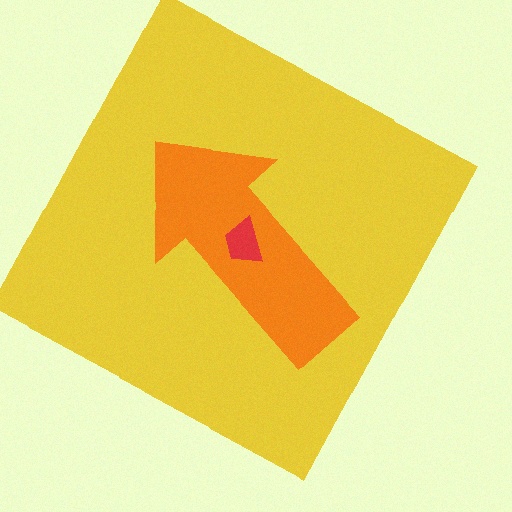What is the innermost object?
The red trapezoid.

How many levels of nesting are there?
3.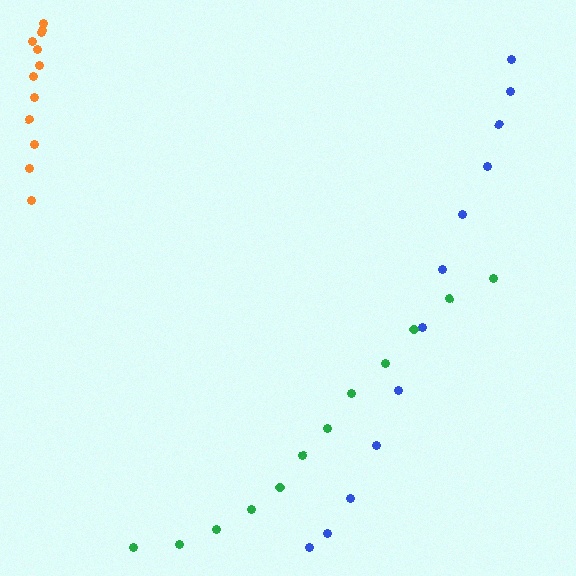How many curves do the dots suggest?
There are 3 distinct paths.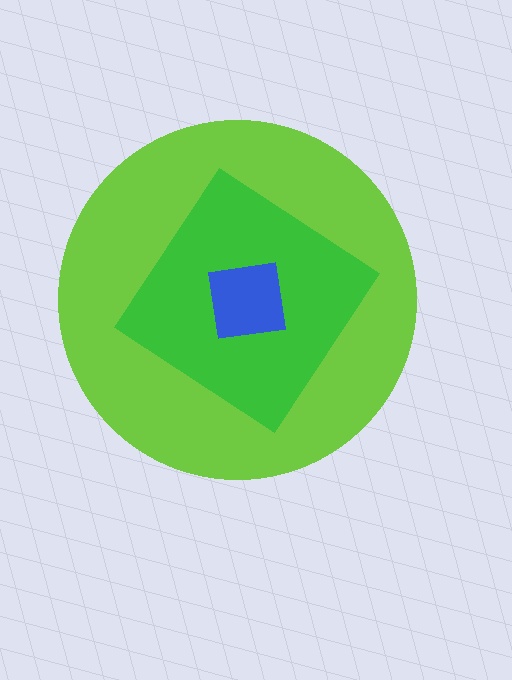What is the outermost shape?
The lime circle.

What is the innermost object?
The blue square.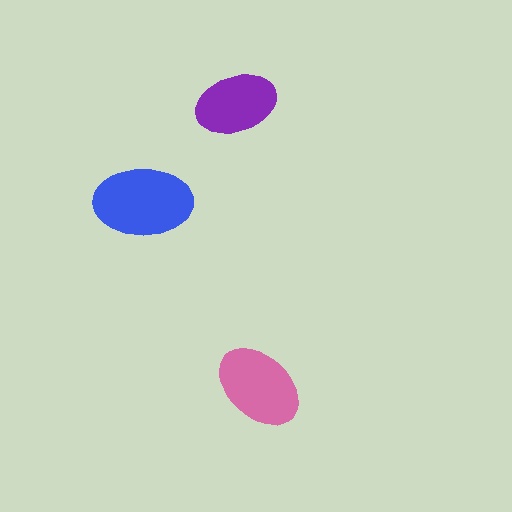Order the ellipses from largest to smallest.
the blue one, the pink one, the purple one.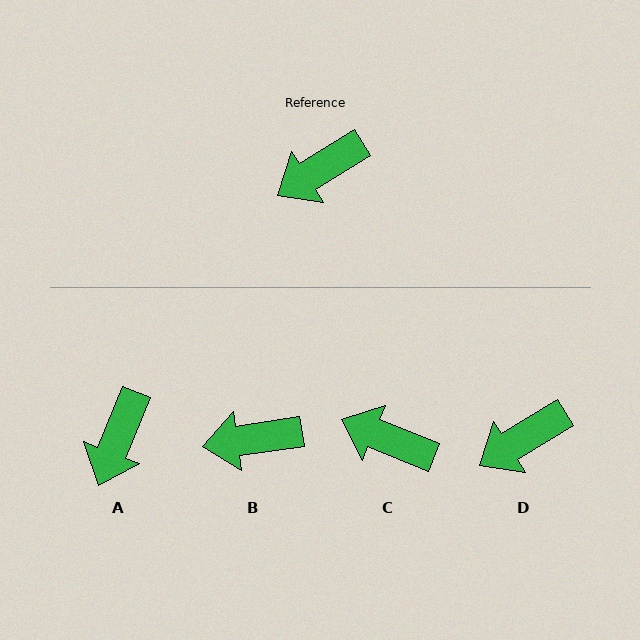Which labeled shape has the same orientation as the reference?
D.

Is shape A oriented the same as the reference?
No, it is off by about 36 degrees.